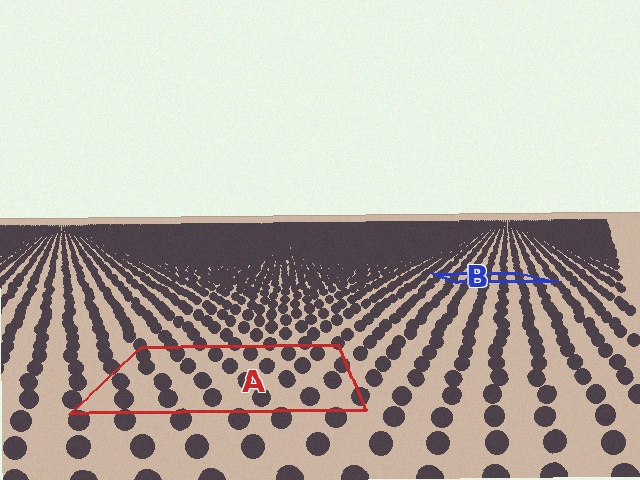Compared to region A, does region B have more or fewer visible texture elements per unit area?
Region B has more texture elements per unit area — they are packed more densely because it is farther away.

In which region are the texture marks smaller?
The texture marks are smaller in region B, because it is farther away.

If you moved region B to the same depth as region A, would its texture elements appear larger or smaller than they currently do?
They would appear larger. At a closer depth, the same texture elements are projected at a bigger on-screen size.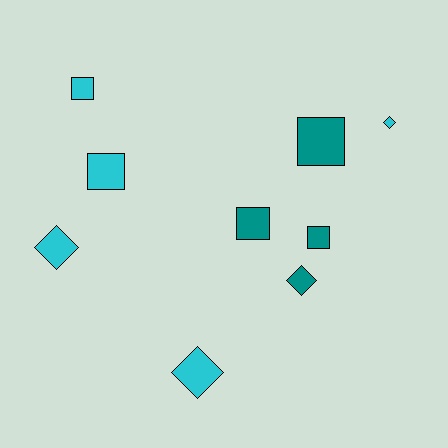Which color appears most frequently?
Cyan, with 5 objects.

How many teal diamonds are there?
There is 1 teal diamond.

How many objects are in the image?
There are 9 objects.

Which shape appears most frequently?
Square, with 5 objects.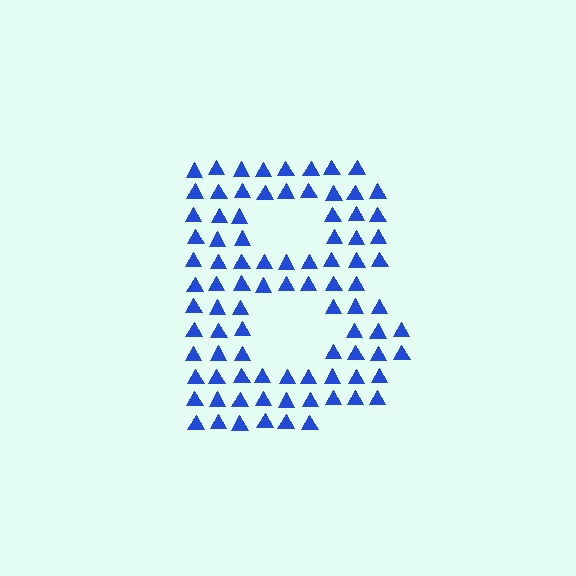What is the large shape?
The large shape is the letter B.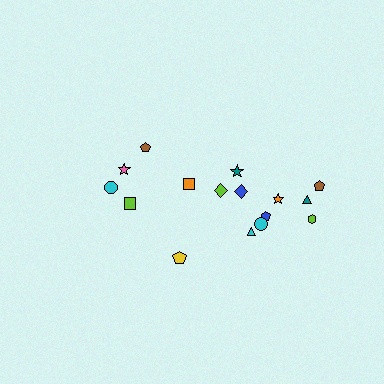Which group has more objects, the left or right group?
The right group.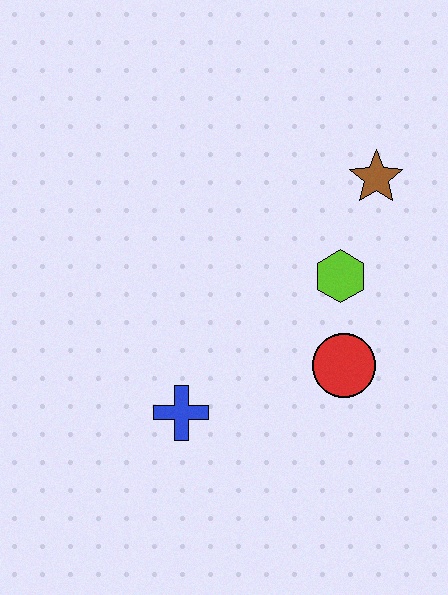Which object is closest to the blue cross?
The red circle is closest to the blue cross.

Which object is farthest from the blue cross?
The brown star is farthest from the blue cross.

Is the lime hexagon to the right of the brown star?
No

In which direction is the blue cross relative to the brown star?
The blue cross is below the brown star.